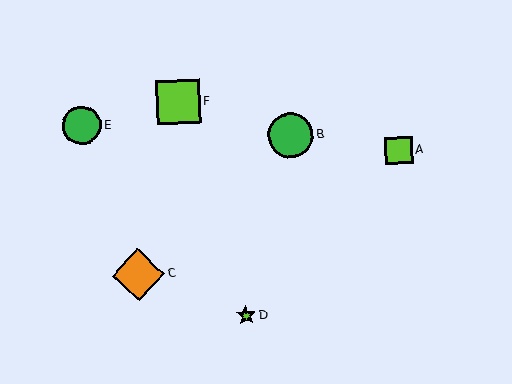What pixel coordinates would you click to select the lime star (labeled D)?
Click at (246, 315) to select the lime star D.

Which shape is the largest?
The orange diamond (labeled C) is the largest.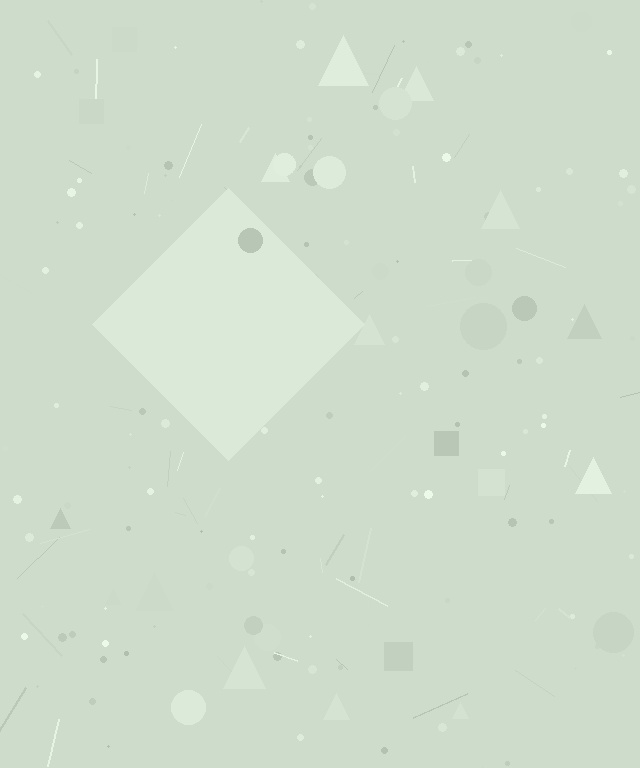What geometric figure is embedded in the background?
A diamond is embedded in the background.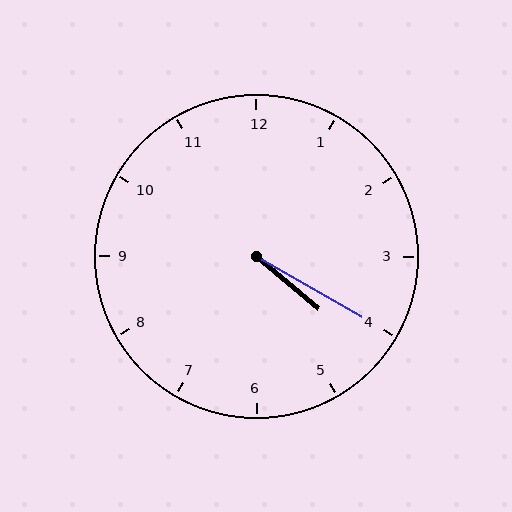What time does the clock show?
4:20.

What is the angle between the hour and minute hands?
Approximately 10 degrees.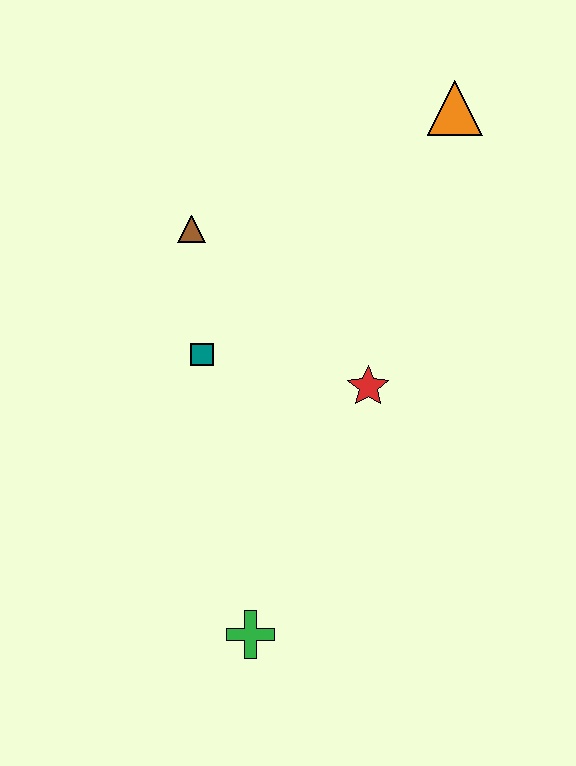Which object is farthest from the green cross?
The orange triangle is farthest from the green cross.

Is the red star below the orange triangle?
Yes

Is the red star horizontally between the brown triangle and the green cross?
No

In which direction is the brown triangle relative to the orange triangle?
The brown triangle is to the left of the orange triangle.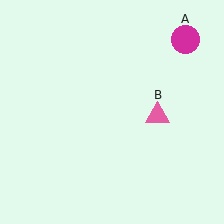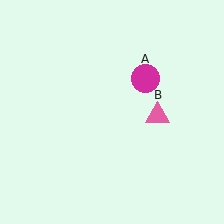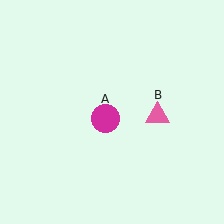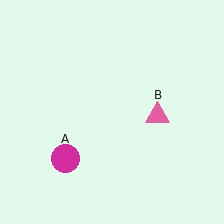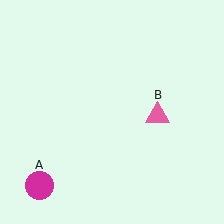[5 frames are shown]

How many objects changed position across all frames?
1 object changed position: magenta circle (object A).